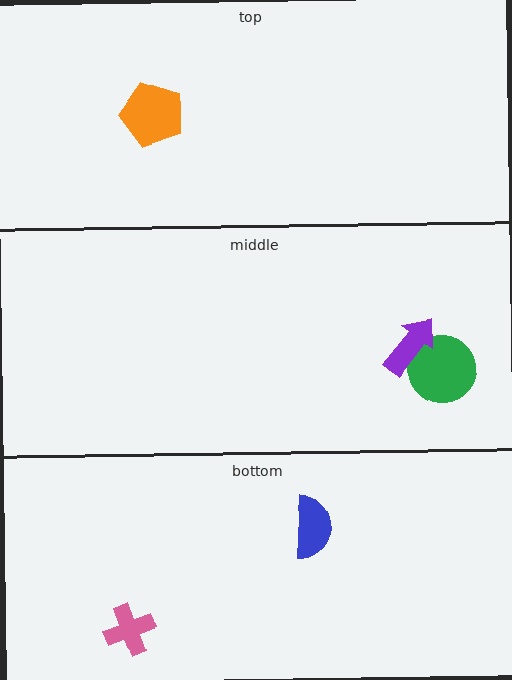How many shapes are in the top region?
1.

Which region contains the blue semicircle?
The bottom region.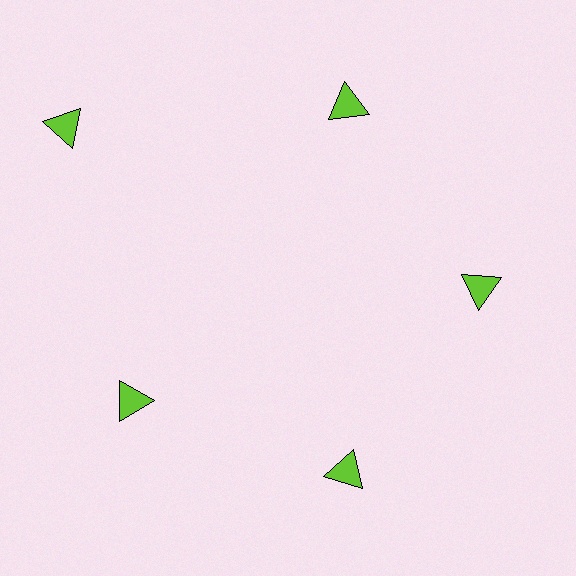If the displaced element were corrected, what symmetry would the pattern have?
It would have 5-fold rotational symmetry — the pattern would map onto itself every 72 degrees.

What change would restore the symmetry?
The symmetry would be restored by moving it inward, back onto the ring so that all 5 triangles sit at equal angles and equal distance from the center.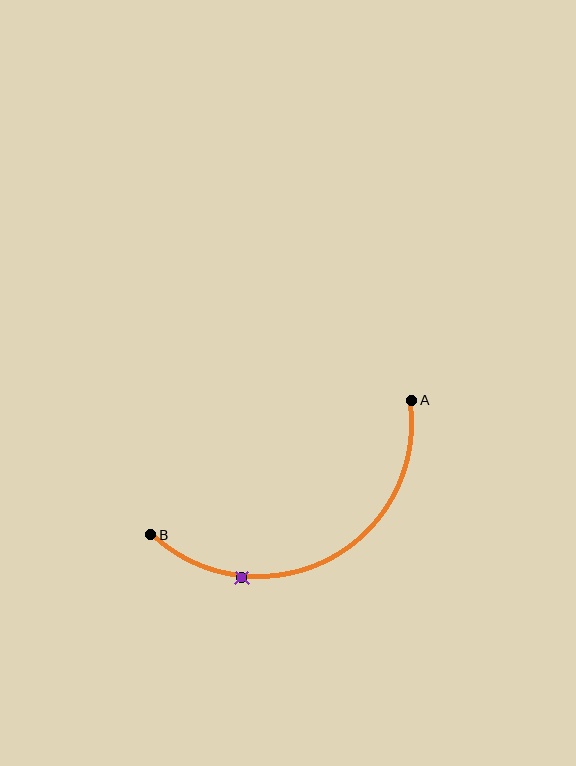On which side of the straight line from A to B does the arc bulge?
The arc bulges below the straight line connecting A and B.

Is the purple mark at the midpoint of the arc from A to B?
No. The purple mark lies on the arc but is closer to endpoint B. The arc midpoint would be at the point on the curve equidistant along the arc from both A and B.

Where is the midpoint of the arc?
The arc midpoint is the point on the curve farthest from the straight line joining A and B. It sits below that line.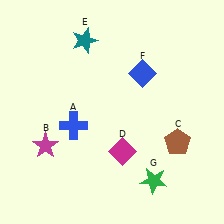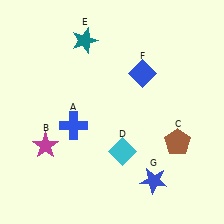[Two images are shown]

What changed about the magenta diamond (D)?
In Image 1, D is magenta. In Image 2, it changed to cyan.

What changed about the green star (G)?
In Image 1, G is green. In Image 2, it changed to blue.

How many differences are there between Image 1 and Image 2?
There are 2 differences between the two images.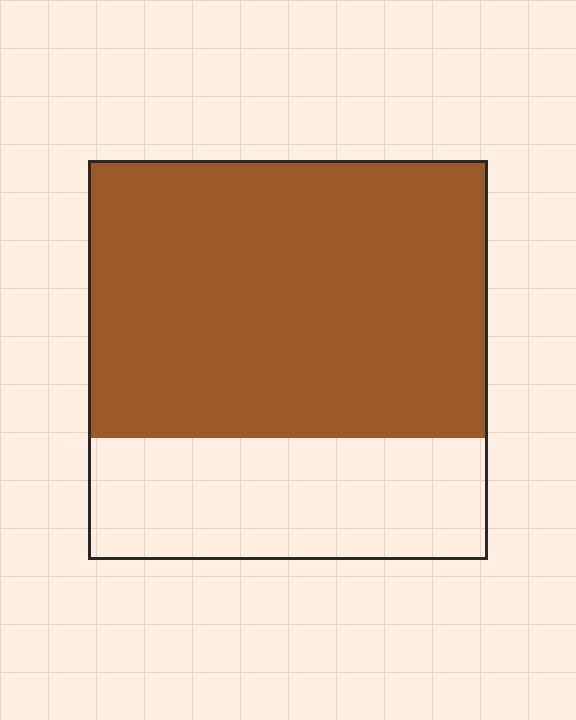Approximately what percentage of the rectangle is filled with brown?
Approximately 70%.